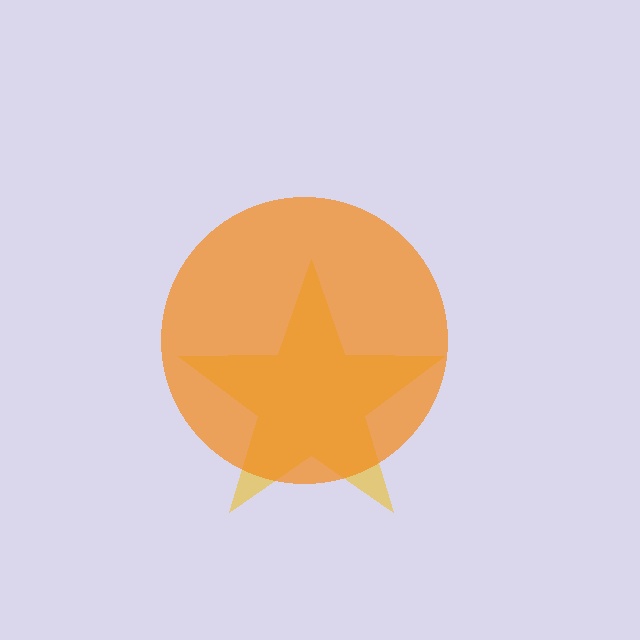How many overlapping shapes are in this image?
There are 2 overlapping shapes in the image.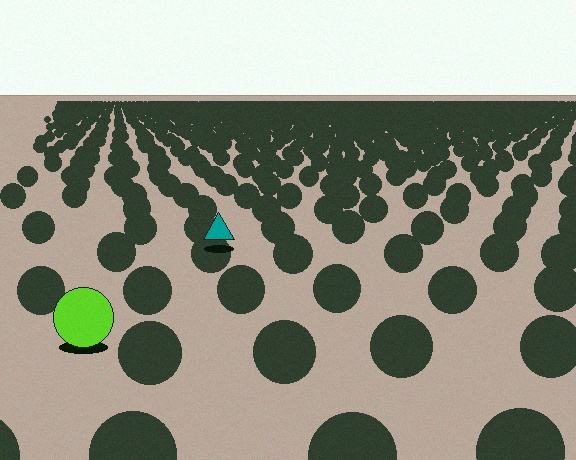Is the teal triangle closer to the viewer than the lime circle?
No. The lime circle is closer — you can tell from the texture gradient: the ground texture is coarser near it.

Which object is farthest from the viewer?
The teal triangle is farthest from the viewer. It appears smaller and the ground texture around it is denser.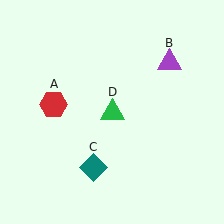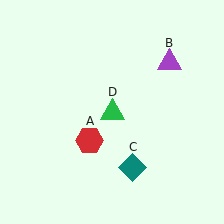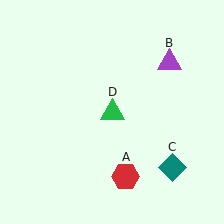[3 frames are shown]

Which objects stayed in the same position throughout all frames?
Purple triangle (object B) and green triangle (object D) remained stationary.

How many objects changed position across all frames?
2 objects changed position: red hexagon (object A), teal diamond (object C).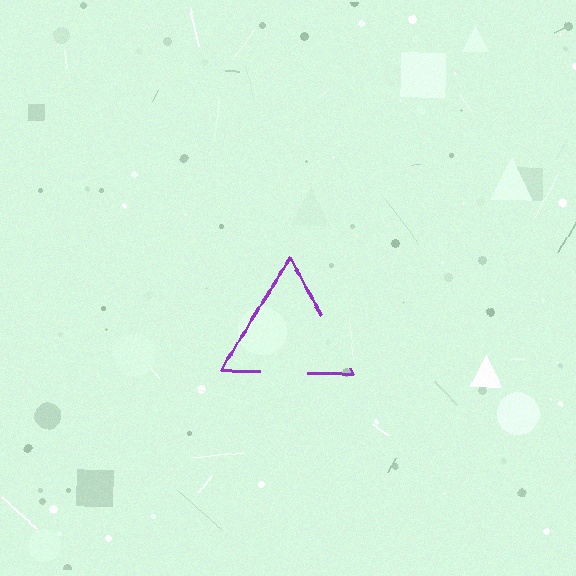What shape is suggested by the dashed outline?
The dashed outline suggests a triangle.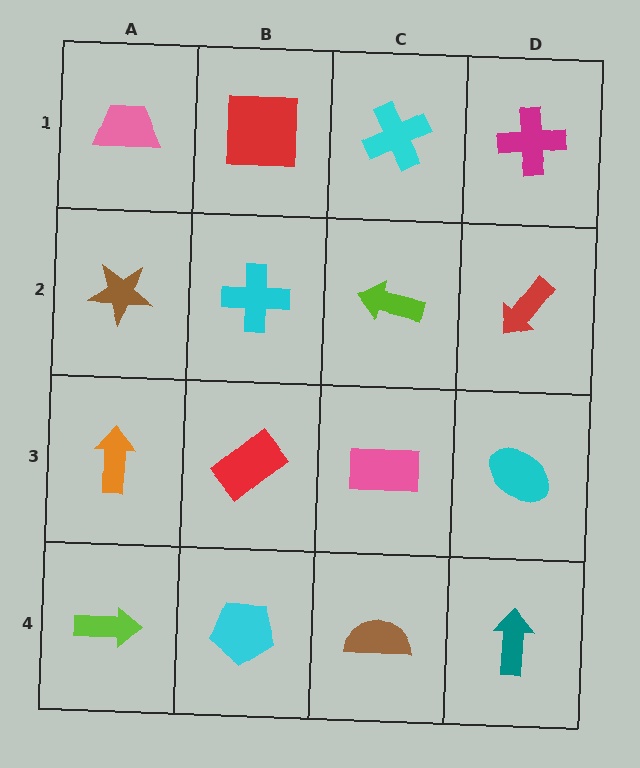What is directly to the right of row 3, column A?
A red rectangle.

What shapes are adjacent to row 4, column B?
A red rectangle (row 3, column B), a lime arrow (row 4, column A), a brown semicircle (row 4, column C).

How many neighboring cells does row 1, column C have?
3.